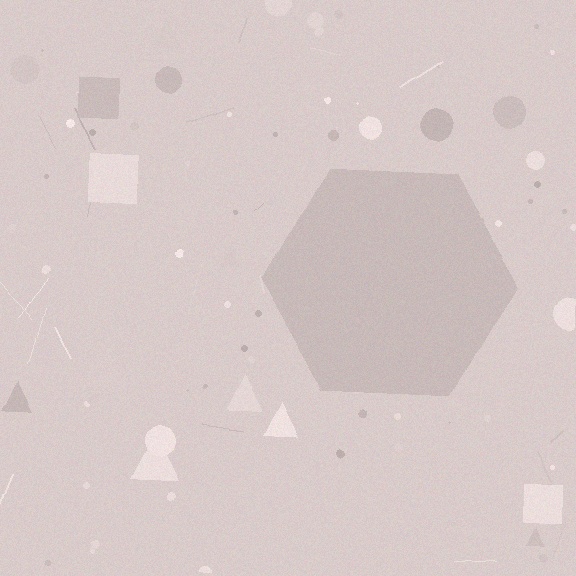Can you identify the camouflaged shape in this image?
The camouflaged shape is a hexagon.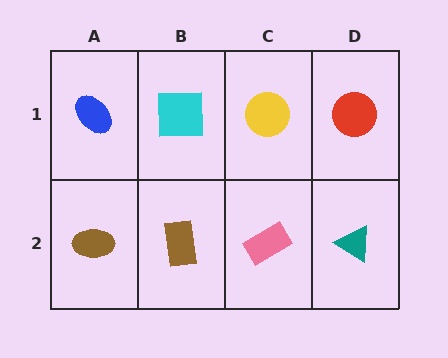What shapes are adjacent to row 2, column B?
A cyan square (row 1, column B), a brown ellipse (row 2, column A), a pink rectangle (row 2, column C).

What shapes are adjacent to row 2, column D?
A red circle (row 1, column D), a pink rectangle (row 2, column C).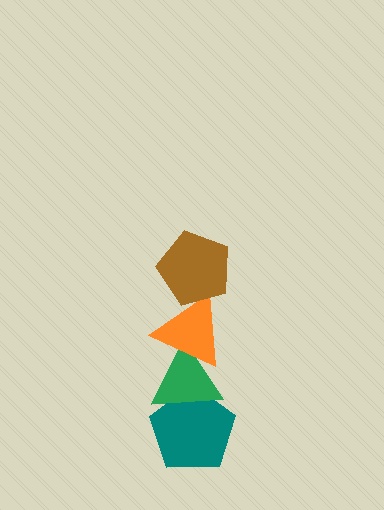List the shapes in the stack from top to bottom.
From top to bottom: the brown pentagon, the orange triangle, the green triangle, the teal pentagon.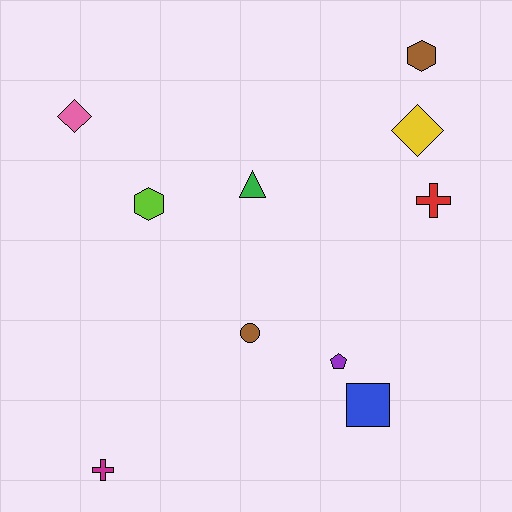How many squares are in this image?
There is 1 square.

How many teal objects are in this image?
There are no teal objects.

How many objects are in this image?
There are 10 objects.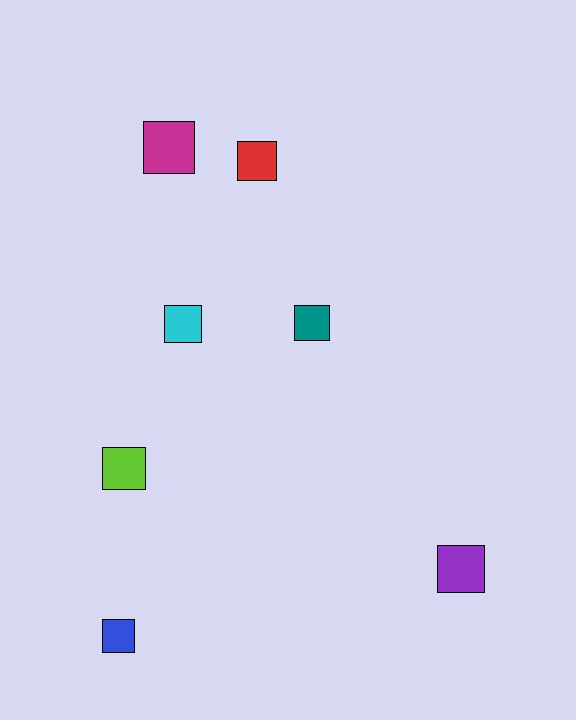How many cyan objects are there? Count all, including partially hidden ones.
There is 1 cyan object.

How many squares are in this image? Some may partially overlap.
There are 7 squares.